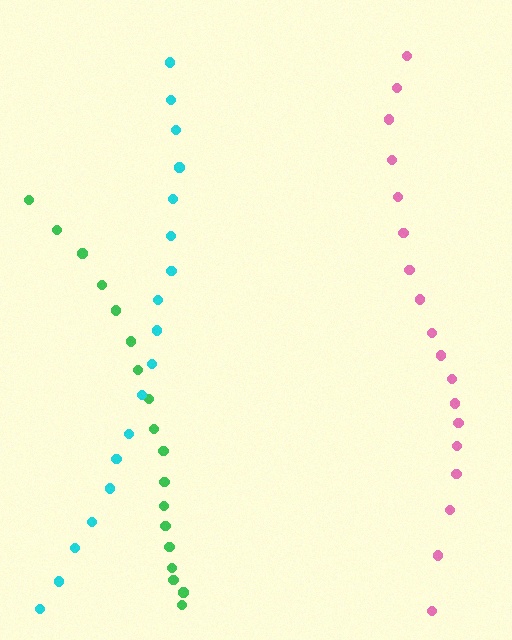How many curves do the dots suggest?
There are 3 distinct paths.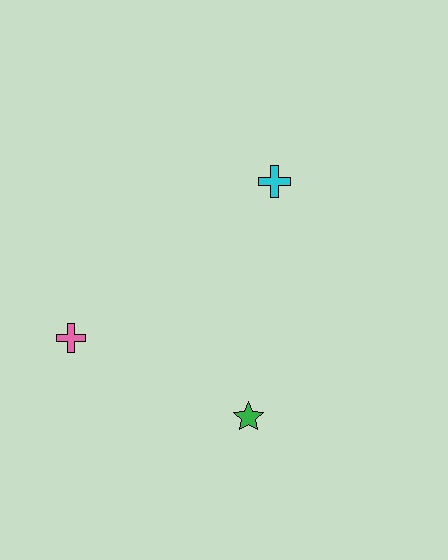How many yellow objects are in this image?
There are no yellow objects.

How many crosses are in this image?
There are 2 crosses.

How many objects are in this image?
There are 3 objects.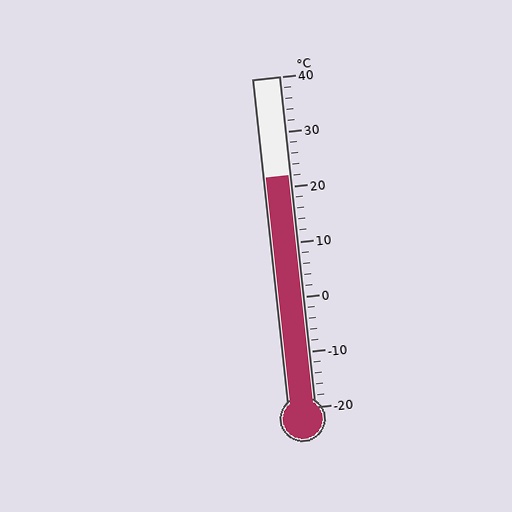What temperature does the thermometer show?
The thermometer shows approximately 22°C.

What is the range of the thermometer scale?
The thermometer scale ranges from -20°C to 40°C.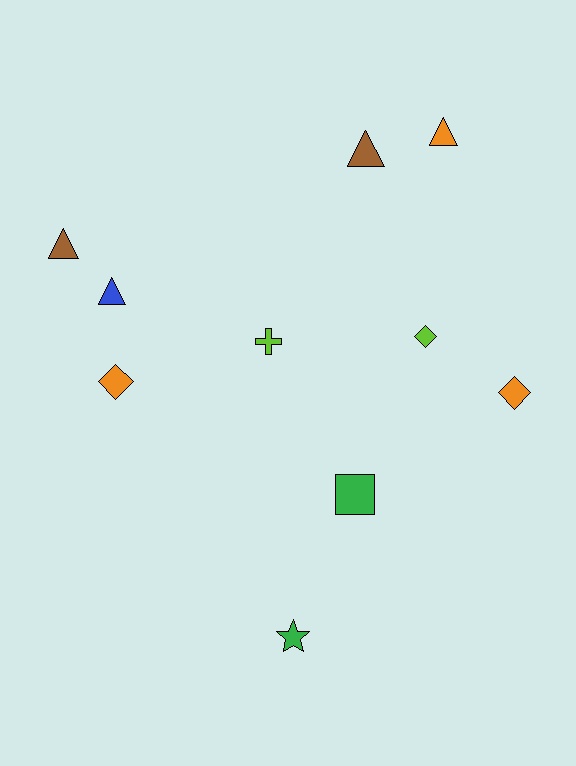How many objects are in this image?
There are 10 objects.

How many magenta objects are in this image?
There are no magenta objects.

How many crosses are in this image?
There is 1 cross.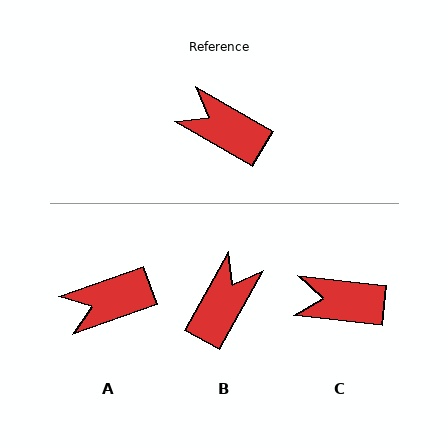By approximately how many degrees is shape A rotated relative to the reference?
Approximately 50 degrees counter-clockwise.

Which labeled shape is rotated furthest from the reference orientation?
B, about 88 degrees away.